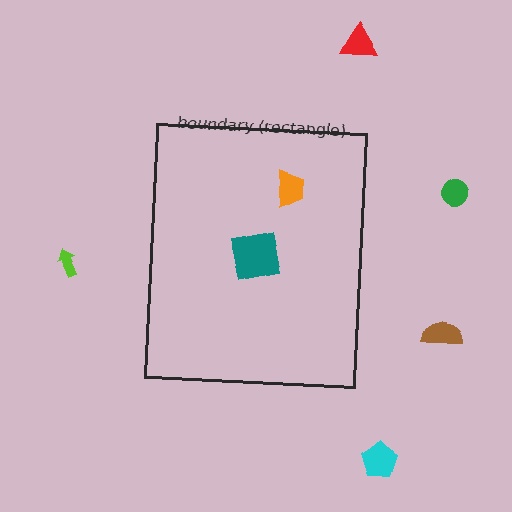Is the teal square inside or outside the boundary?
Inside.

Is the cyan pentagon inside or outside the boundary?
Outside.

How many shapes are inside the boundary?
2 inside, 5 outside.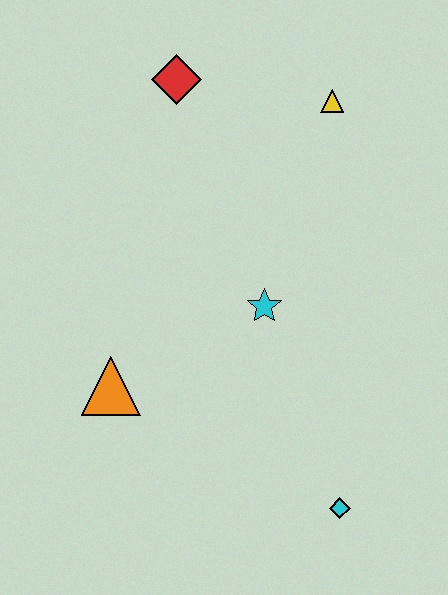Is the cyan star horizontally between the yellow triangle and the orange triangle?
Yes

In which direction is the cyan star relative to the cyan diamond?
The cyan star is above the cyan diamond.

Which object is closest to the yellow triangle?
The red diamond is closest to the yellow triangle.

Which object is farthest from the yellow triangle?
The cyan diamond is farthest from the yellow triangle.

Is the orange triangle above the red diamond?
No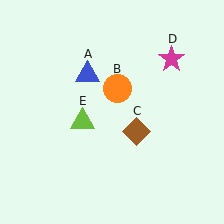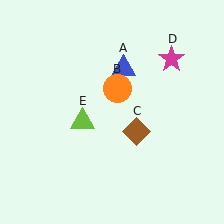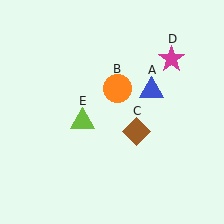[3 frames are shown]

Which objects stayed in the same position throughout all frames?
Orange circle (object B) and brown diamond (object C) and magenta star (object D) and lime triangle (object E) remained stationary.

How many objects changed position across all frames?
1 object changed position: blue triangle (object A).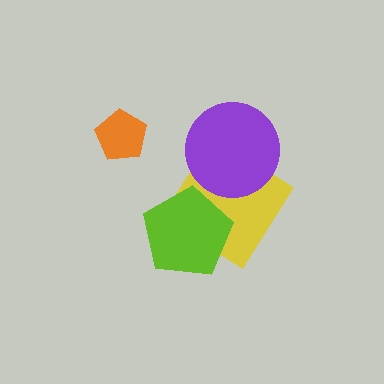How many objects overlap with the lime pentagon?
1 object overlaps with the lime pentagon.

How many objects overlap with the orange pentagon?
0 objects overlap with the orange pentagon.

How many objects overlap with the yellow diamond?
2 objects overlap with the yellow diamond.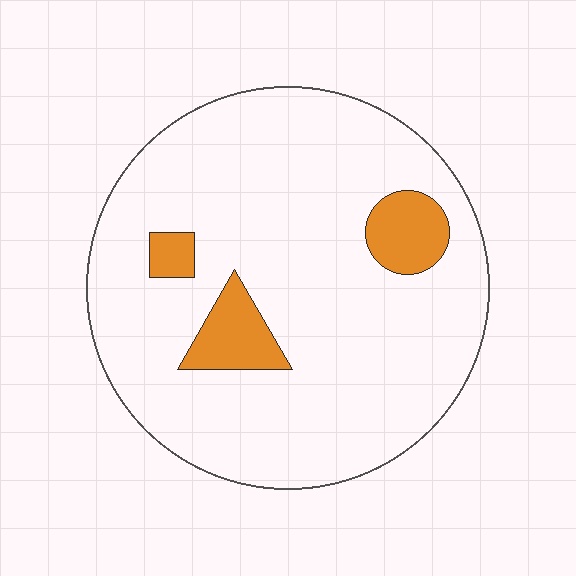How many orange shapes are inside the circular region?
3.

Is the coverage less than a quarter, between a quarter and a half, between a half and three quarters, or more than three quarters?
Less than a quarter.